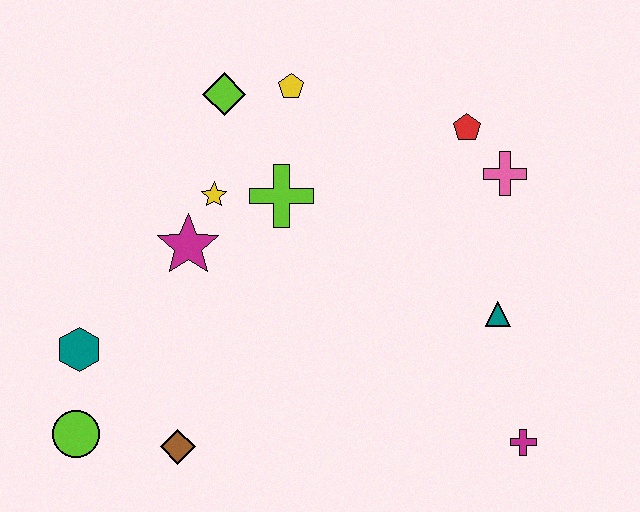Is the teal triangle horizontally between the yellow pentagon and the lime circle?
No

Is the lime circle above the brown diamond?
Yes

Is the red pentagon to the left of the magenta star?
No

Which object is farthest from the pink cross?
The lime circle is farthest from the pink cross.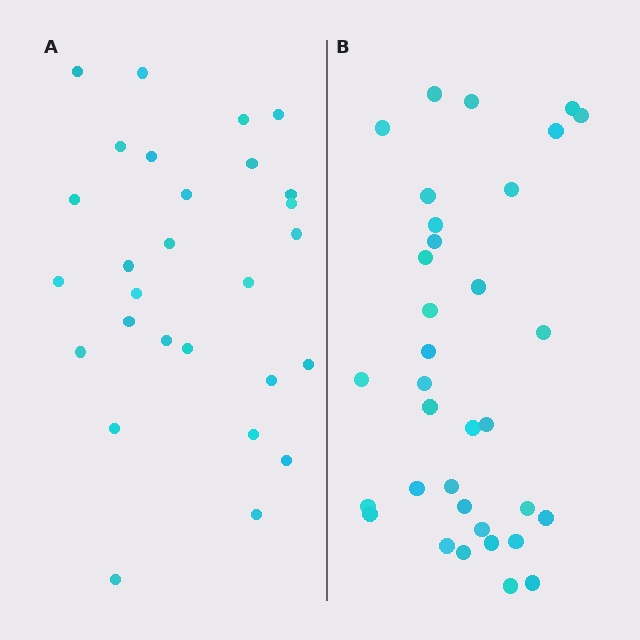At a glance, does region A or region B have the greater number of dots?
Region B (the right region) has more dots.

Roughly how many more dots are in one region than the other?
Region B has about 6 more dots than region A.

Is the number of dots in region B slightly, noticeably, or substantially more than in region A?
Region B has only slightly more — the two regions are fairly close. The ratio is roughly 1.2 to 1.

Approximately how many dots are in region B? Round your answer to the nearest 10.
About 30 dots. (The exact count is 34, which rounds to 30.)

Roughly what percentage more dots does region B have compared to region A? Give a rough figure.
About 20% more.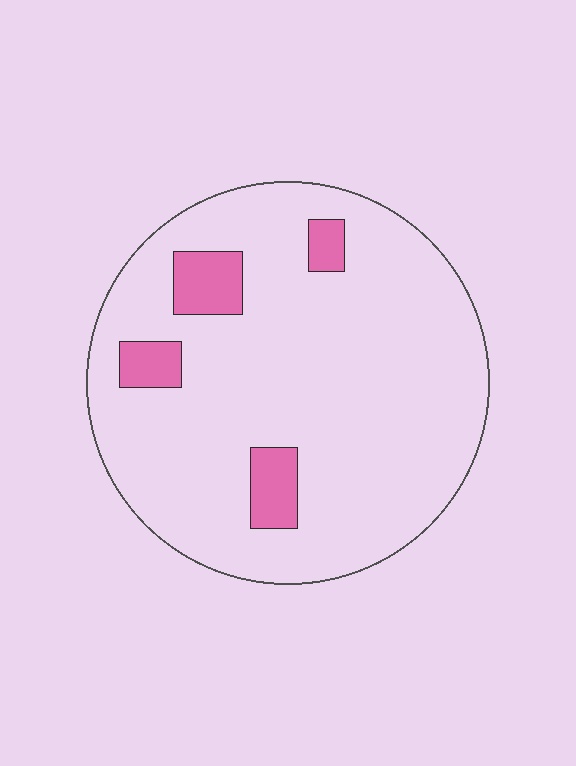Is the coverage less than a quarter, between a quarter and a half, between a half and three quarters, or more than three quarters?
Less than a quarter.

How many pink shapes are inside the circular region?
4.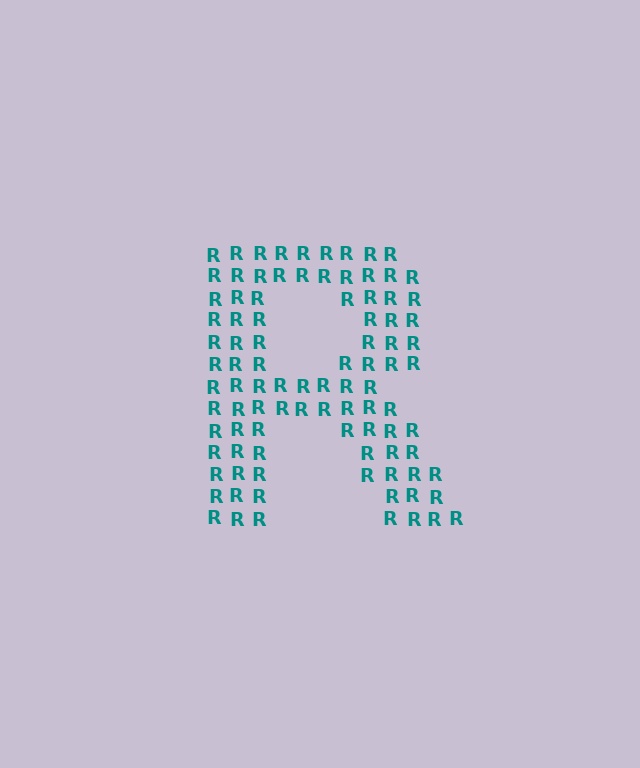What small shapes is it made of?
It is made of small letter R's.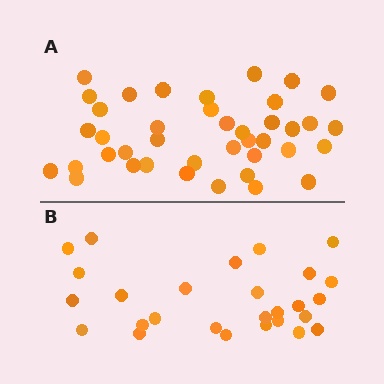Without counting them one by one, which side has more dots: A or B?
Region A (the top region) has more dots.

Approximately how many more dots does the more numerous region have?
Region A has approximately 15 more dots than region B.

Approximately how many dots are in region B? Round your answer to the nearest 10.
About 30 dots. (The exact count is 27, which rounds to 30.)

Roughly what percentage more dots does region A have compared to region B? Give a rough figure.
About 50% more.